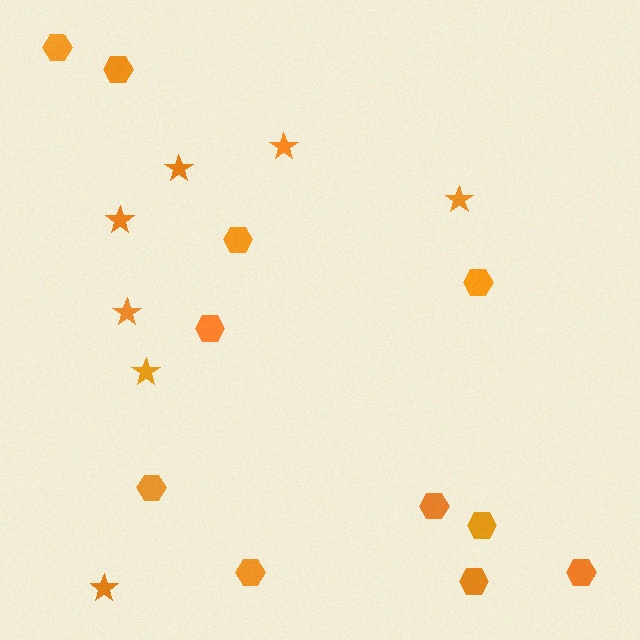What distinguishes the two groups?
There are 2 groups: one group of stars (7) and one group of hexagons (11).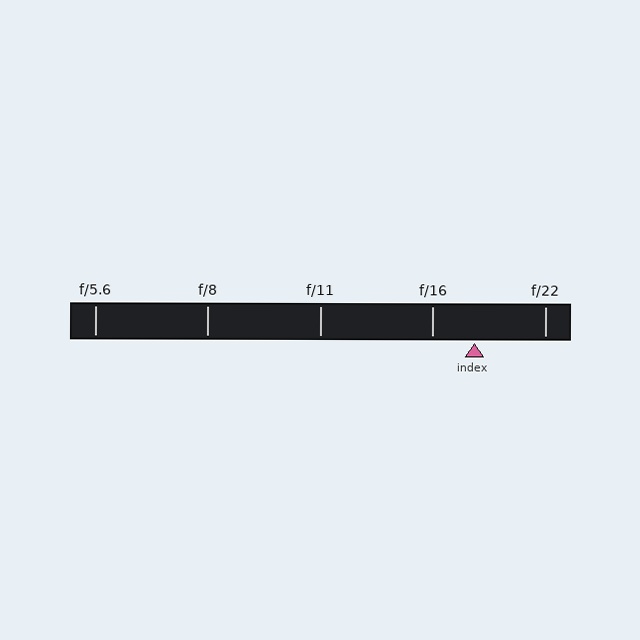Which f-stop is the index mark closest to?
The index mark is closest to f/16.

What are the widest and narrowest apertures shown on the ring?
The widest aperture shown is f/5.6 and the narrowest is f/22.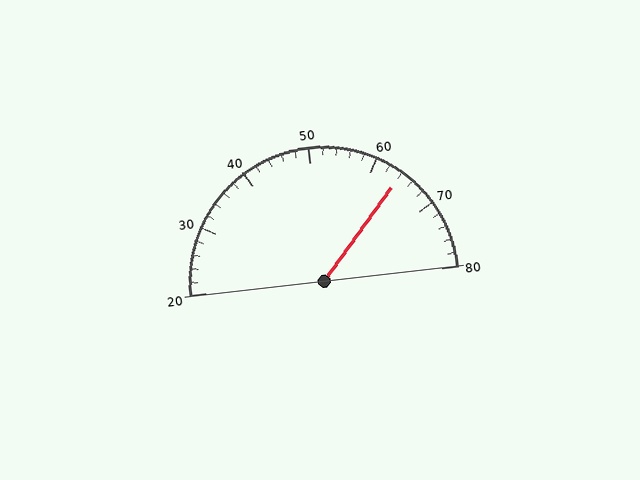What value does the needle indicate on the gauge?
The needle indicates approximately 64.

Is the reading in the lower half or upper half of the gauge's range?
The reading is in the upper half of the range (20 to 80).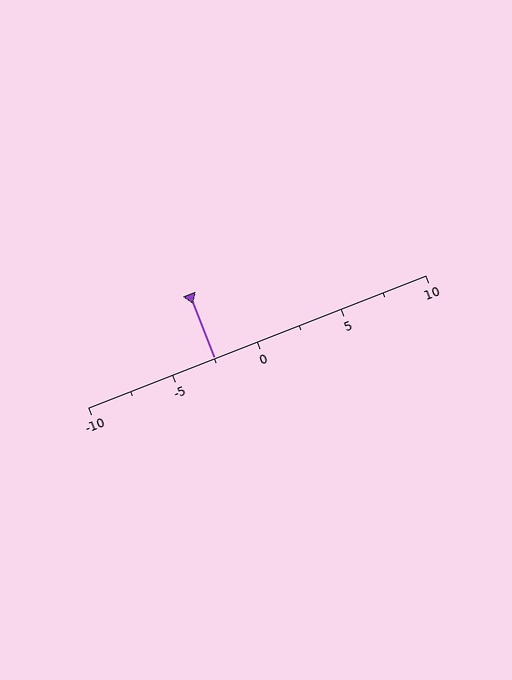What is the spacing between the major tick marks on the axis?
The major ticks are spaced 5 apart.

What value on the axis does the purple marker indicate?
The marker indicates approximately -2.5.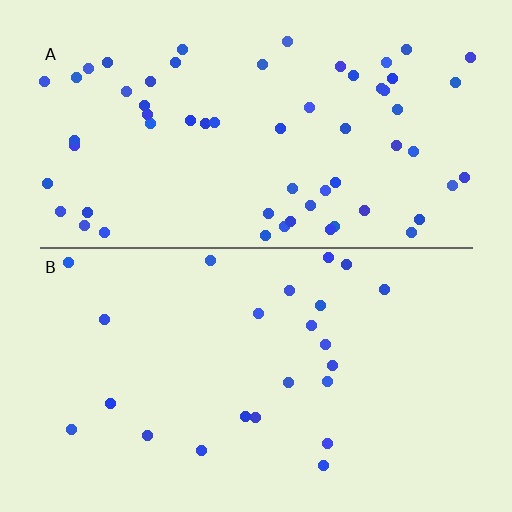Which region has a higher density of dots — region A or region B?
A (the top).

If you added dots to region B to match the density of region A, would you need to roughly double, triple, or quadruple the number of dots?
Approximately triple.